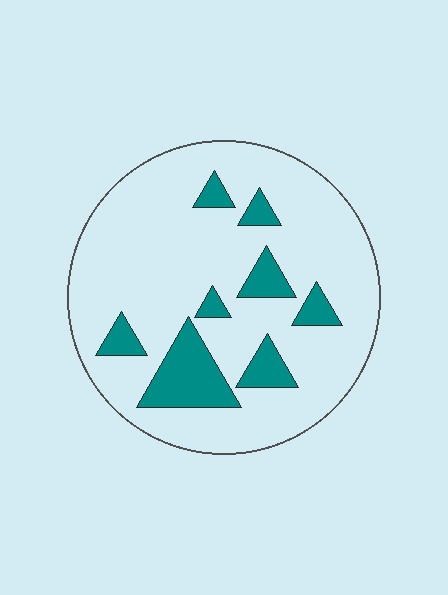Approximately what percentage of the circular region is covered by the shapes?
Approximately 15%.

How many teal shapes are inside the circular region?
8.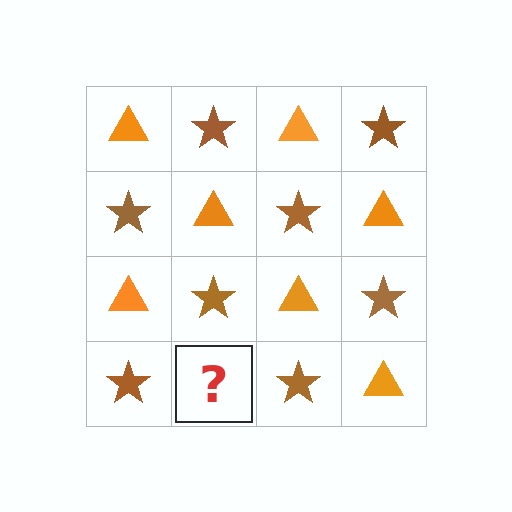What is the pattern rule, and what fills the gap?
The rule is that it alternates orange triangle and brown star in a checkerboard pattern. The gap should be filled with an orange triangle.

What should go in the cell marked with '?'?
The missing cell should contain an orange triangle.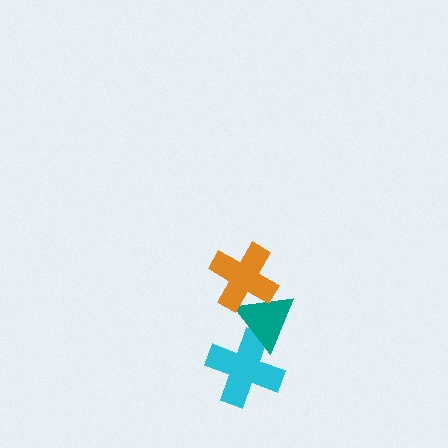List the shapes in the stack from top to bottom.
From top to bottom: the orange cross, the teal triangle, the cyan cross.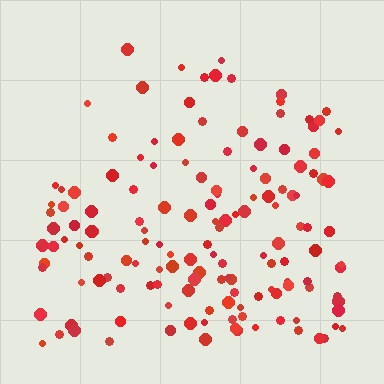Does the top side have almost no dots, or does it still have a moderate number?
Still a moderate number, just noticeably fewer than the bottom.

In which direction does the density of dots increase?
From top to bottom, with the bottom side densest.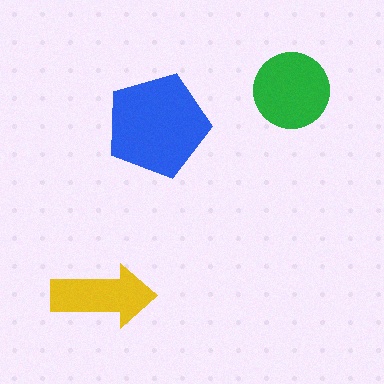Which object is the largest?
The blue pentagon.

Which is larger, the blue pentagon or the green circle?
The blue pentagon.